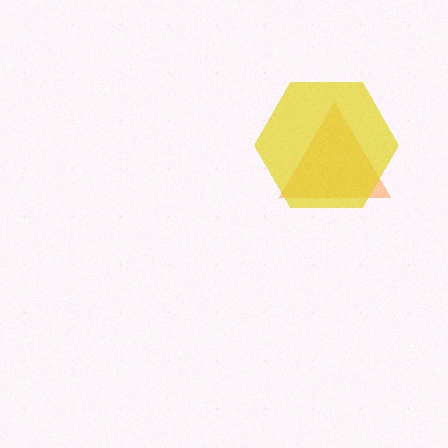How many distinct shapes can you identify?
There are 2 distinct shapes: an orange triangle, a yellow hexagon.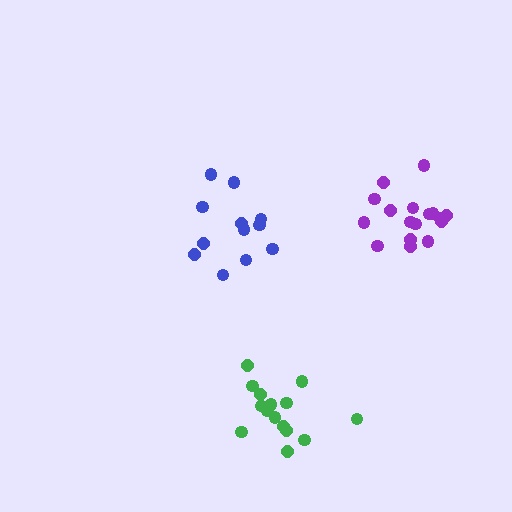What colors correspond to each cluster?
The clusters are colored: blue, green, purple.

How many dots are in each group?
Group 1: 12 dots, Group 2: 15 dots, Group 3: 17 dots (44 total).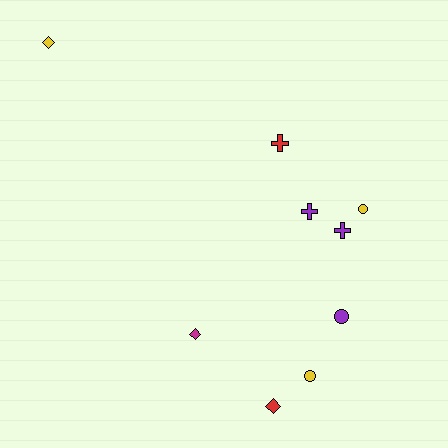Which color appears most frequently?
Yellow, with 3 objects.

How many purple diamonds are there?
There are no purple diamonds.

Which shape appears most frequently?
Cross, with 3 objects.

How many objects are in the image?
There are 9 objects.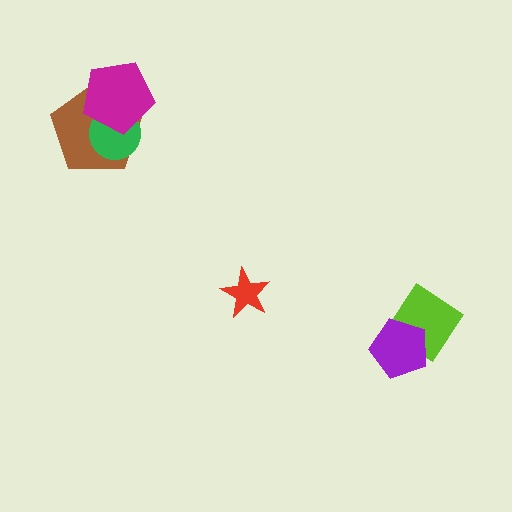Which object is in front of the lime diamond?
The purple pentagon is in front of the lime diamond.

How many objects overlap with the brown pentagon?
2 objects overlap with the brown pentagon.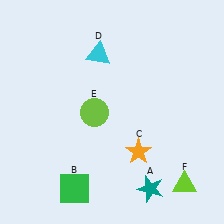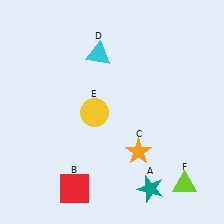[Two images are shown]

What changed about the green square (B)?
In Image 1, B is green. In Image 2, it changed to red.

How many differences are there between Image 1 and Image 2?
There are 2 differences between the two images.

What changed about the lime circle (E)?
In Image 1, E is lime. In Image 2, it changed to yellow.